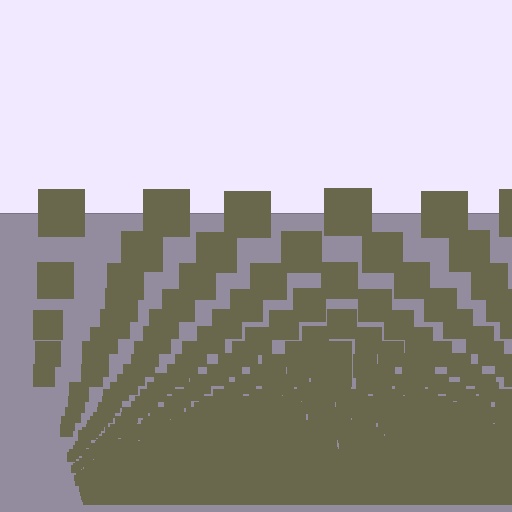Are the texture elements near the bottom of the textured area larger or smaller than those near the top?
Smaller. The gradient is inverted — elements near the bottom are smaller and denser.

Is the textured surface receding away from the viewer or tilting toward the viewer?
The surface appears to tilt toward the viewer. Texture elements get larger and sparser toward the top.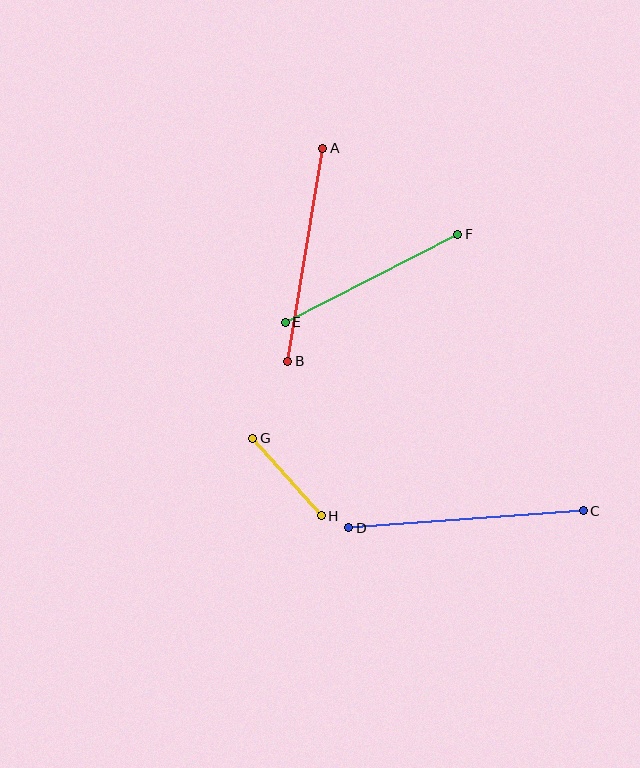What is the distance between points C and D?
The distance is approximately 235 pixels.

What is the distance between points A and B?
The distance is approximately 215 pixels.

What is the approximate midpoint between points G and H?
The midpoint is at approximately (287, 477) pixels.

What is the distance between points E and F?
The distance is approximately 194 pixels.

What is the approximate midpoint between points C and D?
The midpoint is at approximately (466, 519) pixels.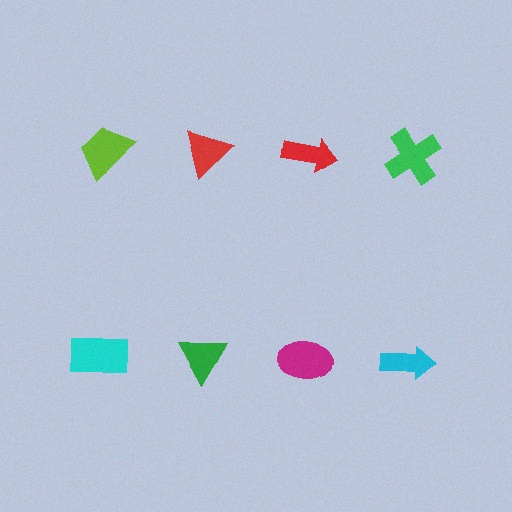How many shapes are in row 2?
4 shapes.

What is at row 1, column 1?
A lime trapezoid.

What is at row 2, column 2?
A green triangle.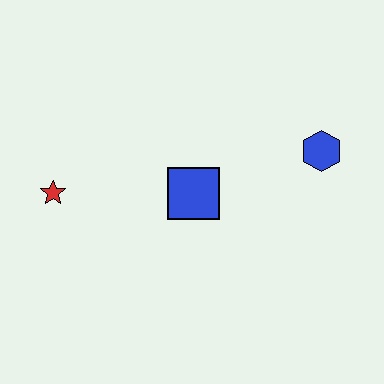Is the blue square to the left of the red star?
No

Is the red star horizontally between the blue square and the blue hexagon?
No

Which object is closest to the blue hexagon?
The blue square is closest to the blue hexagon.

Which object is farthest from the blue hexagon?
The red star is farthest from the blue hexagon.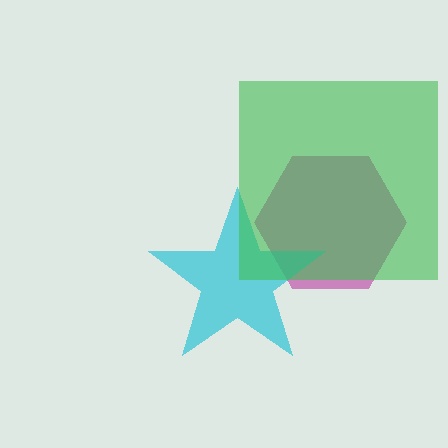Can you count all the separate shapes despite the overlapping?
Yes, there are 3 separate shapes.